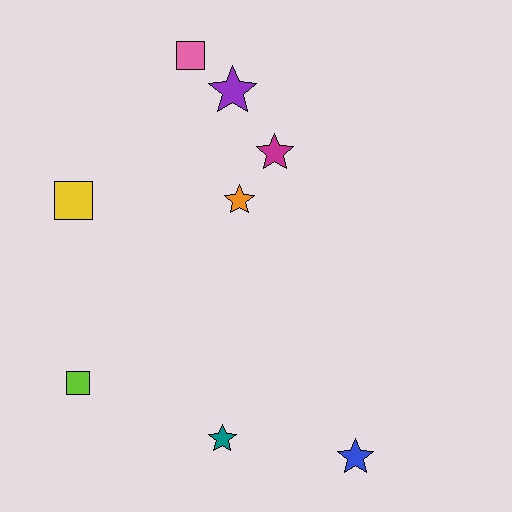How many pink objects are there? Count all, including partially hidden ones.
There is 1 pink object.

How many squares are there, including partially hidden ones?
There are 3 squares.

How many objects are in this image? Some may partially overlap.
There are 8 objects.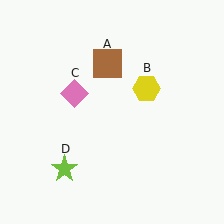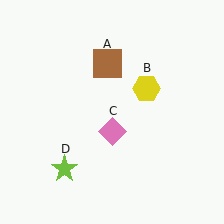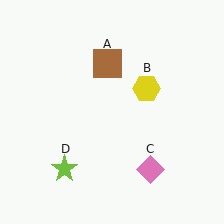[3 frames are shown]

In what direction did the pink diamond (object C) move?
The pink diamond (object C) moved down and to the right.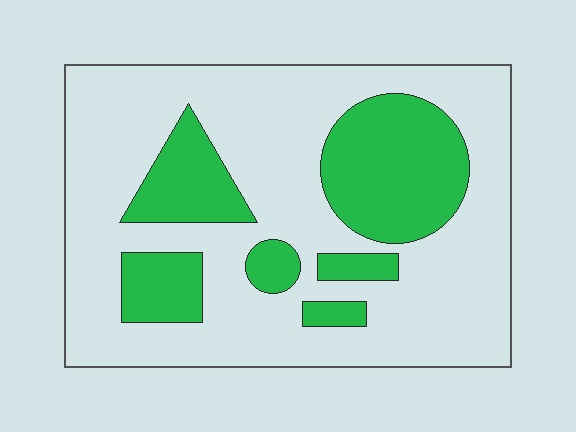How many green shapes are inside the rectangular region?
6.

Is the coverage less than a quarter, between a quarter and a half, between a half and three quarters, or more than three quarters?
Between a quarter and a half.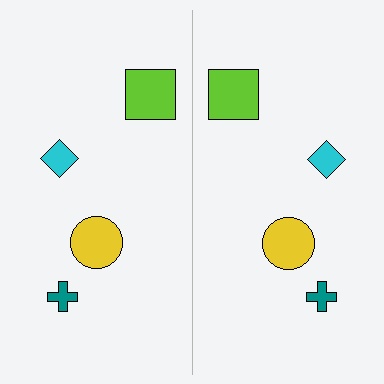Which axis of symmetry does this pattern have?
The pattern has a vertical axis of symmetry running through the center of the image.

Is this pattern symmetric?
Yes, this pattern has bilateral (reflection) symmetry.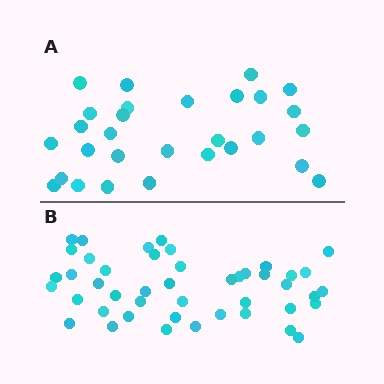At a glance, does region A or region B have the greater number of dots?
Region B (the bottom region) has more dots.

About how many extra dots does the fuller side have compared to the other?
Region B has approximately 15 more dots than region A.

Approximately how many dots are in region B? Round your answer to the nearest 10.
About 40 dots. (The exact count is 45, which rounds to 40.)